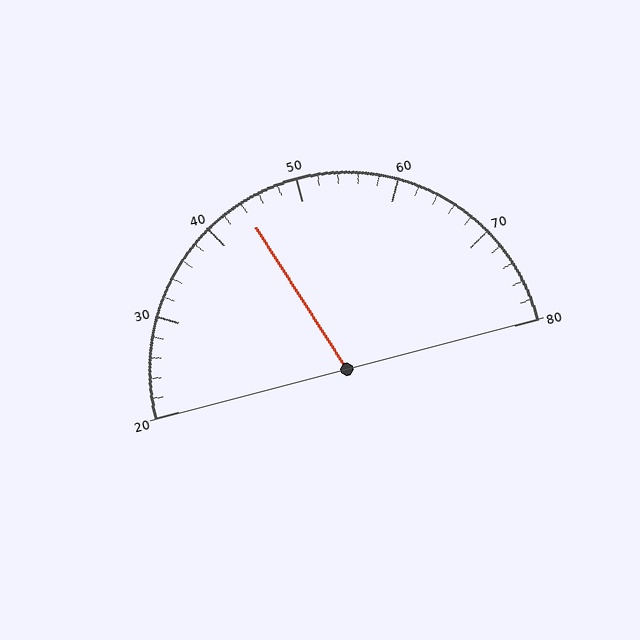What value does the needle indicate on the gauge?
The needle indicates approximately 44.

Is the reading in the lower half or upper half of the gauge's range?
The reading is in the lower half of the range (20 to 80).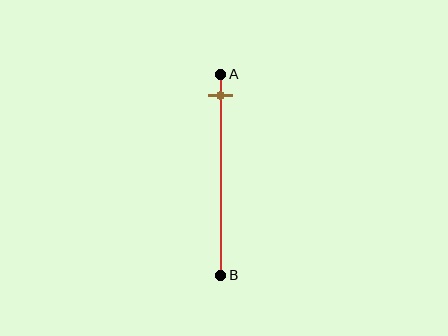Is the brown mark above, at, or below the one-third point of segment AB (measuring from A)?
The brown mark is above the one-third point of segment AB.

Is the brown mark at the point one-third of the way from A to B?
No, the mark is at about 10% from A, not at the 33% one-third point.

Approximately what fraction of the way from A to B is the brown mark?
The brown mark is approximately 10% of the way from A to B.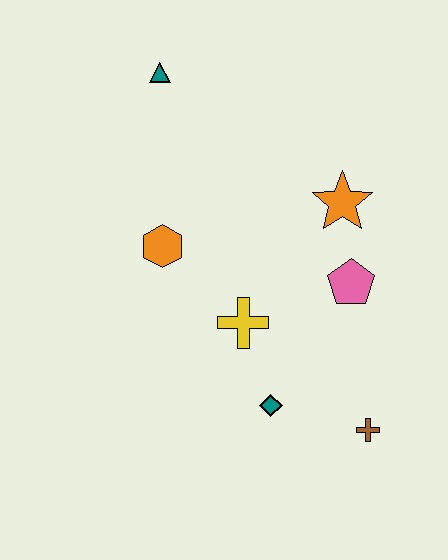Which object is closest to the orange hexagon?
The yellow cross is closest to the orange hexagon.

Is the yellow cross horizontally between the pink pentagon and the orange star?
No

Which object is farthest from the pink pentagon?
The teal triangle is farthest from the pink pentagon.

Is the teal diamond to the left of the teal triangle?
No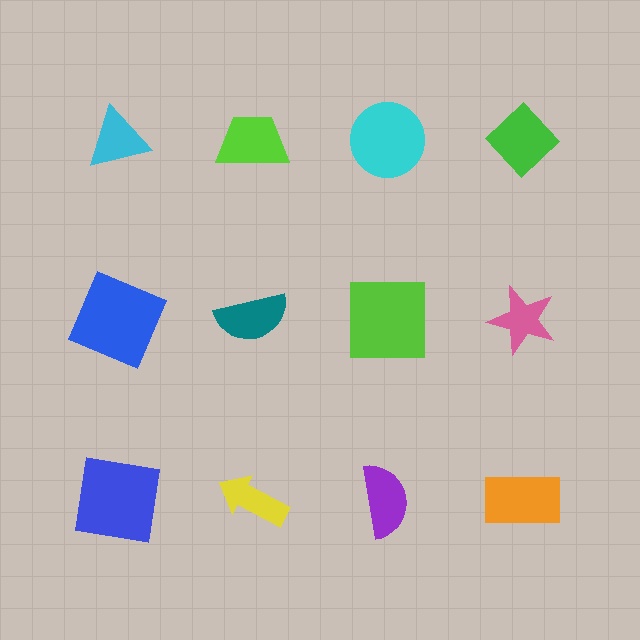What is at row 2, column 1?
A blue square.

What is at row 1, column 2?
A lime trapezoid.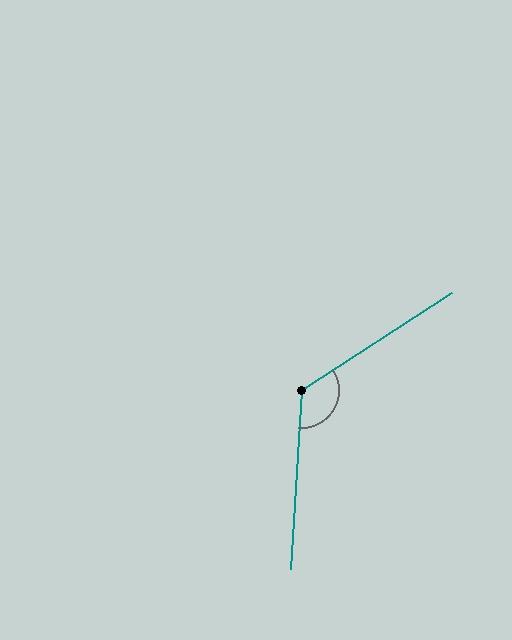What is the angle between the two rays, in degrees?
Approximately 127 degrees.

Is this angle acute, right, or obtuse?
It is obtuse.